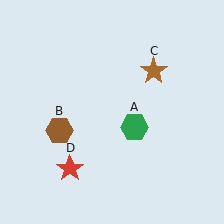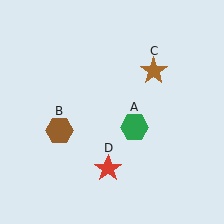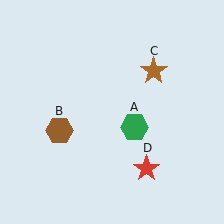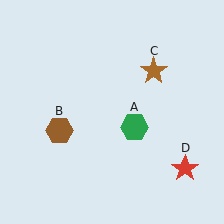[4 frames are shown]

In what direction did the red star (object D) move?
The red star (object D) moved right.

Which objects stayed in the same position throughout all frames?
Green hexagon (object A) and brown hexagon (object B) and brown star (object C) remained stationary.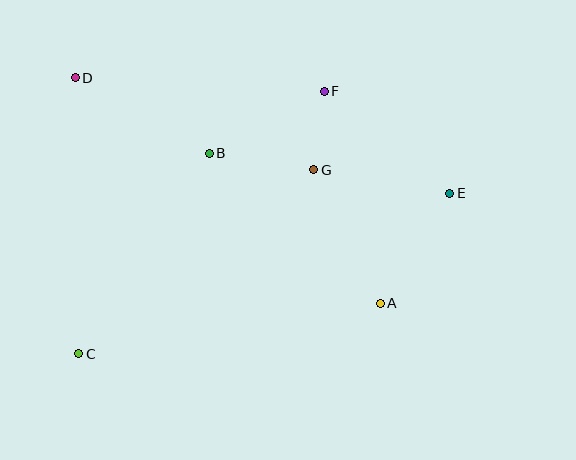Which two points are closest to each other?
Points F and G are closest to each other.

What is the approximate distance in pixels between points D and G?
The distance between D and G is approximately 256 pixels.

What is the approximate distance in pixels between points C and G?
The distance between C and G is approximately 299 pixels.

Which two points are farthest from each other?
Points C and E are farthest from each other.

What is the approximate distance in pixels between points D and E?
The distance between D and E is approximately 392 pixels.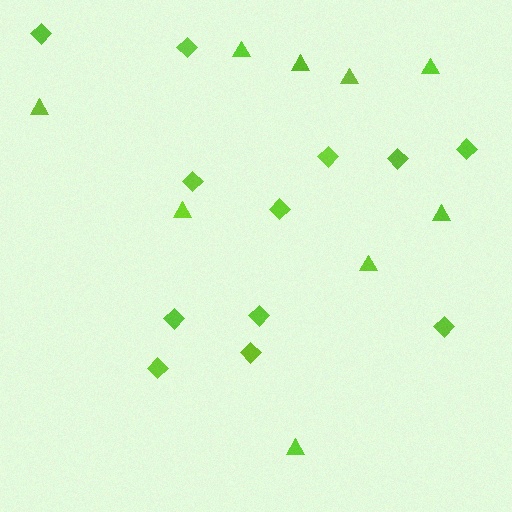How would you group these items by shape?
There are 2 groups: one group of triangles (9) and one group of diamonds (12).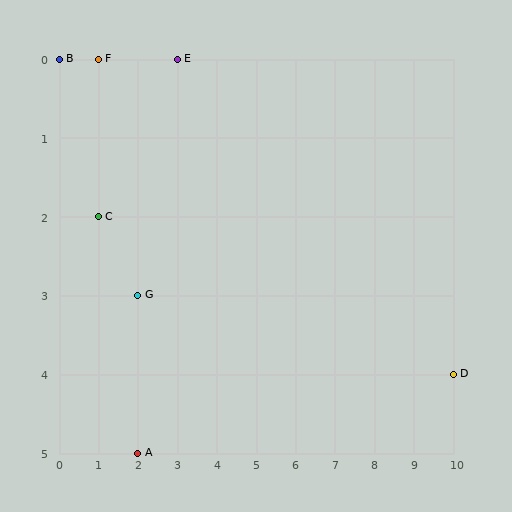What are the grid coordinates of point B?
Point B is at grid coordinates (0, 0).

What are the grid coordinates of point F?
Point F is at grid coordinates (1, 0).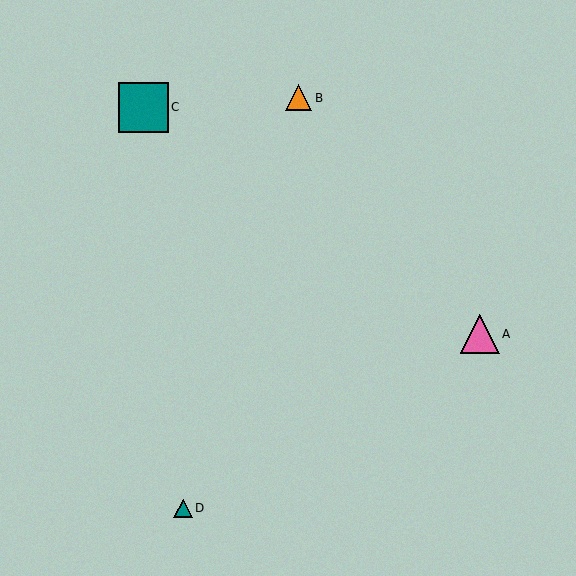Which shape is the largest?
The teal square (labeled C) is the largest.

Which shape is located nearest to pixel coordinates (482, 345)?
The pink triangle (labeled A) at (480, 334) is nearest to that location.